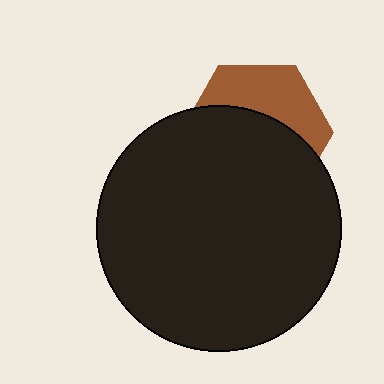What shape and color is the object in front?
The object in front is a black circle.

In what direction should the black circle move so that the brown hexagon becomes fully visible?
The black circle should move down. That is the shortest direction to clear the overlap and leave the brown hexagon fully visible.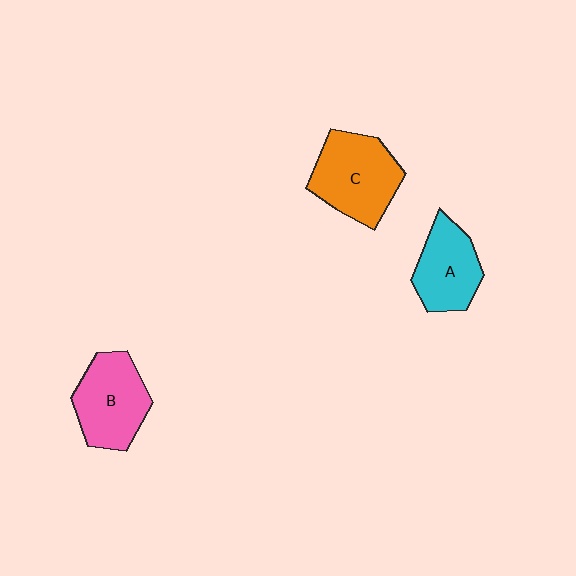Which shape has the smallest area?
Shape A (cyan).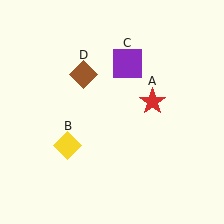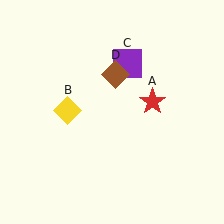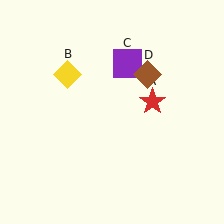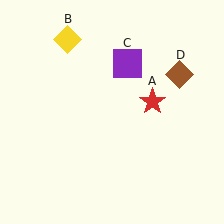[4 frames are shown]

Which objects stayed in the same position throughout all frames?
Red star (object A) and purple square (object C) remained stationary.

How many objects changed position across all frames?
2 objects changed position: yellow diamond (object B), brown diamond (object D).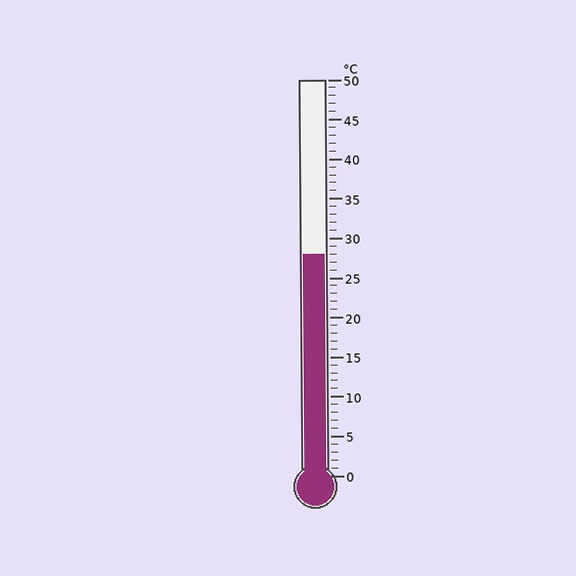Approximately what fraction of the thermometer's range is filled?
The thermometer is filled to approximately 55% of its range.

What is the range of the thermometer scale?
The thermometer scale ranges from 0°C to 50°C.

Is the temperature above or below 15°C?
The temperature is above 15°C.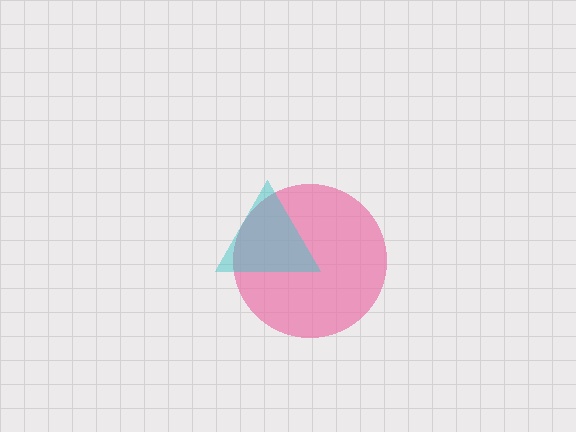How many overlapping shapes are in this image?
There are 2 overlapping shapes in the image.